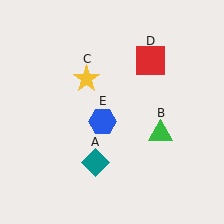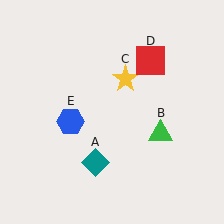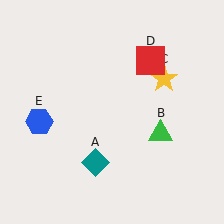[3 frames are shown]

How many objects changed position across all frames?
2 objects changed position: yellow star (object C), blue hexagon (object E).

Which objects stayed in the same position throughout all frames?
Teal diamond (object A) and green triangle (object B) and red square (object D) remained stationary.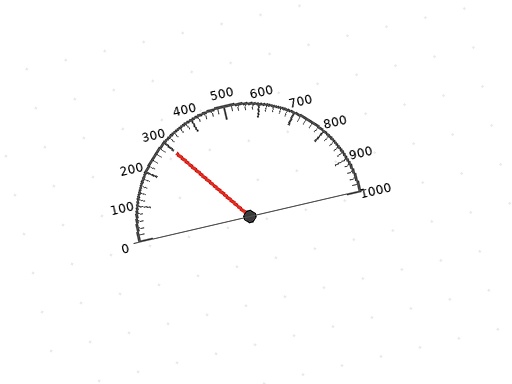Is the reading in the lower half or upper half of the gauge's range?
The reading is in the lower half of the range (0 to 1000).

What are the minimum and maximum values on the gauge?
The gauge ranges from 0 to 1000.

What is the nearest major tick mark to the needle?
The nearest major tick mark is 300.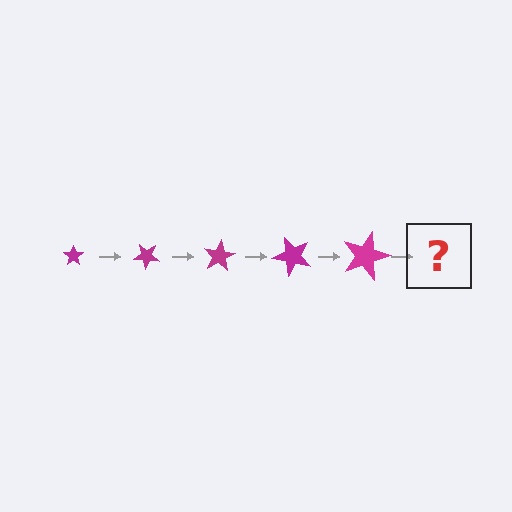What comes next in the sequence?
The next element should be a star, larger than the previous one and rotated 200 degrees from the start.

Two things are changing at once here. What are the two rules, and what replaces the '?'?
The two rules are that the star grows larger each step and it rotates 40 degrees each step. The '?' should be a star, larger than the previous one and rotated 200 degrees from the start.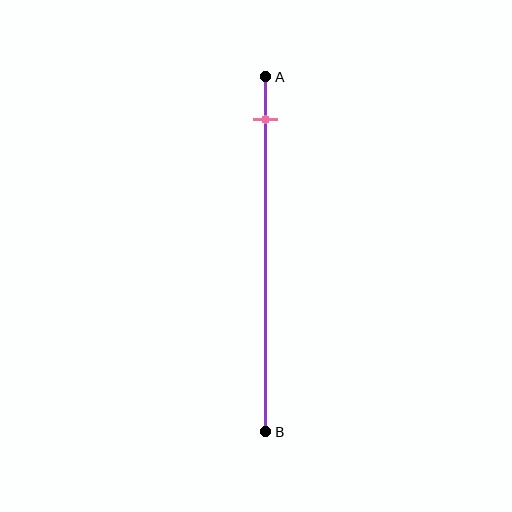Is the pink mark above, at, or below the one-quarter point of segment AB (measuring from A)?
The pink mark is above the one-quarter point of segment AB.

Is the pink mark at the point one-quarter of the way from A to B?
No, the mark is at about 10% from A, not at the 25% one-quarter point.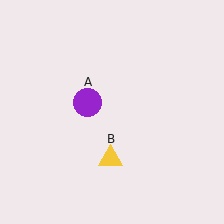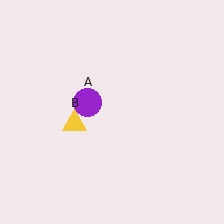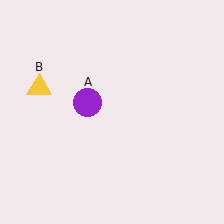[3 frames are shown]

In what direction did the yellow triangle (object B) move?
The yellow triangle (object B) moved up and to the left.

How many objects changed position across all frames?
1 object changed position: yellow triangle (object B).